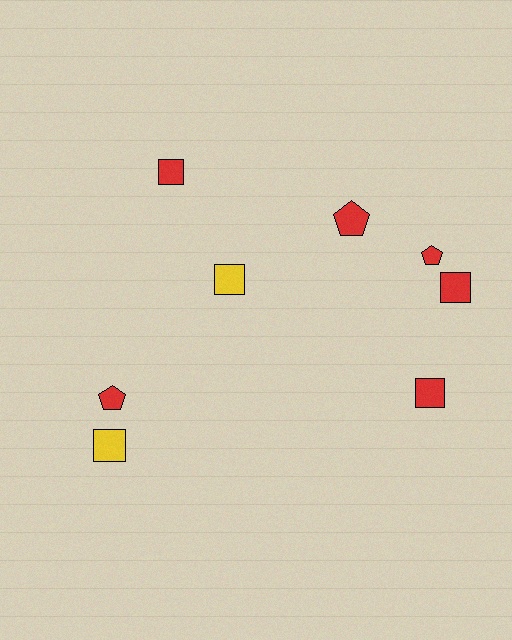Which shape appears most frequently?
Square, with 5 objects.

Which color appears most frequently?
Red, with 6 objects.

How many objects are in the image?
There are 8 objects.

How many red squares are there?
There are 3 red squares.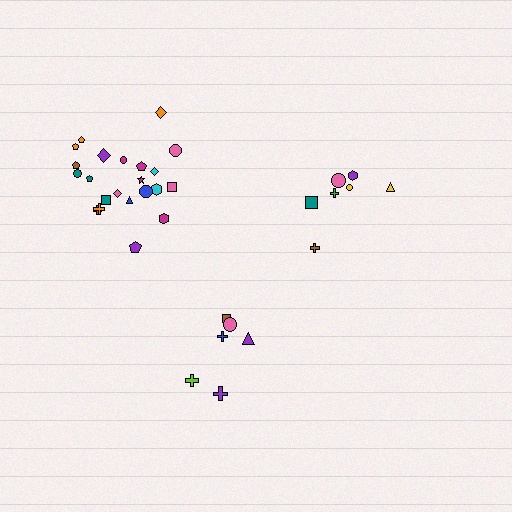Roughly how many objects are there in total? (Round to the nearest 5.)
Roughly 35 objects in total.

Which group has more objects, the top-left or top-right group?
The top-left group.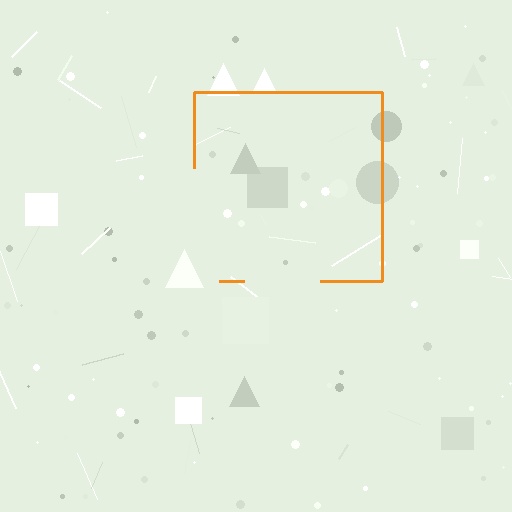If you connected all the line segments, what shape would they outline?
They would outline a square.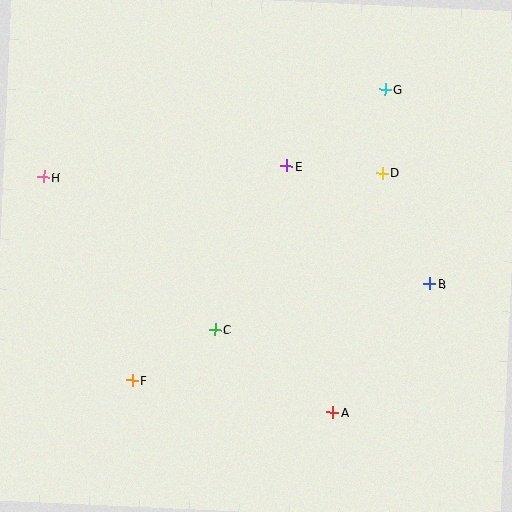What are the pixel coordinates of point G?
Point G is at (385, 89).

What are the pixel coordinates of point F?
Point F is at (133, 380).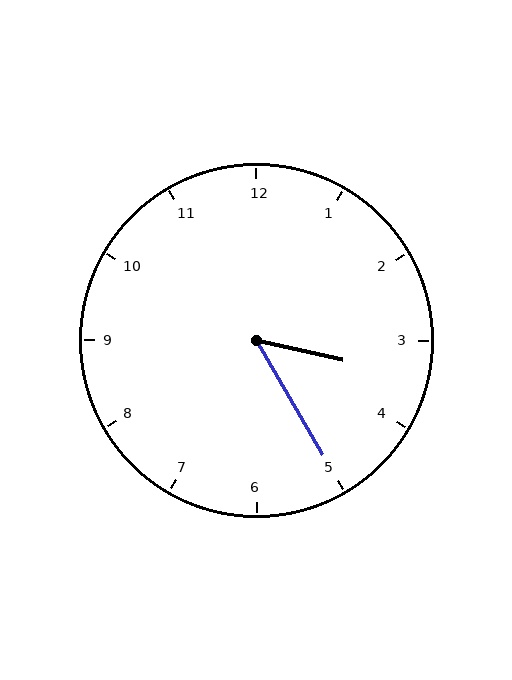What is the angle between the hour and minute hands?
Approximately 48 degrees.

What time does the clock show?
3:25.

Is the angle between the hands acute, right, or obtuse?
It is acute.